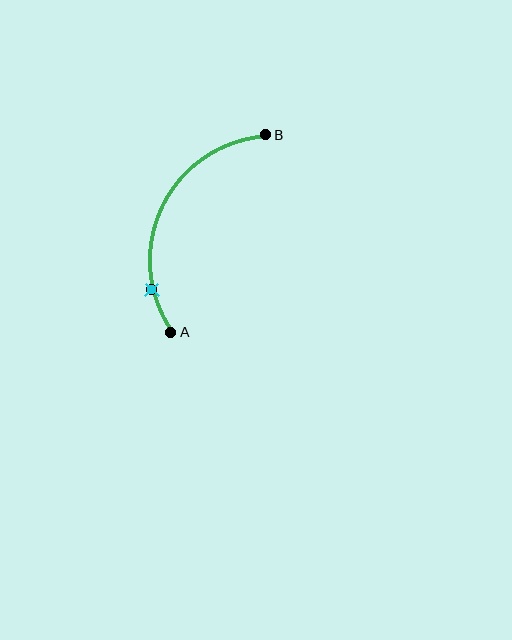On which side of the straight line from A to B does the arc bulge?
The arc bulges to the left of the straight line connecting A and B.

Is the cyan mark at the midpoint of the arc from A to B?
No. The cyan mark lies on the arc but is closer to endpoint A. The arc midpoint would be at the point on the curve equidistant along the arc from both A and B.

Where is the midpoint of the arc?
The arc midpoint is the point on the curve farthest from the straight line joining A and B. It sits to the left of that line.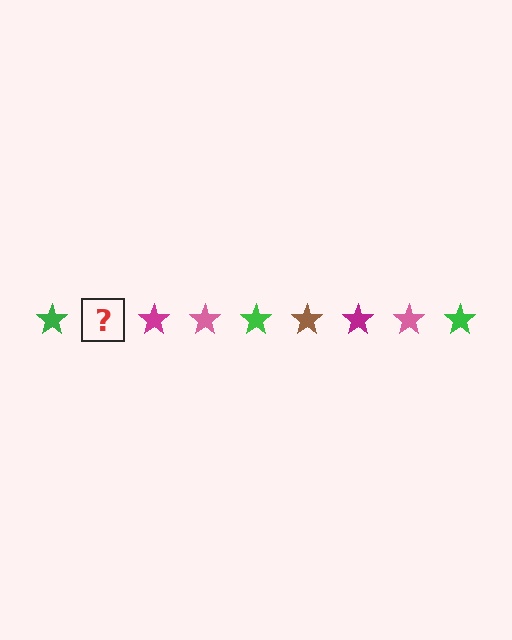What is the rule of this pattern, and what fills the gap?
The rule is that the pattern cycles through green, brown, magenta, pink stars. The gap should be filled with a brown star.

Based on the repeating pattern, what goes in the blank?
The blank should be a brown star.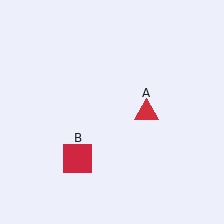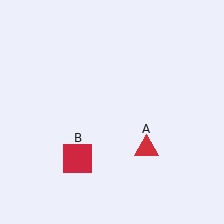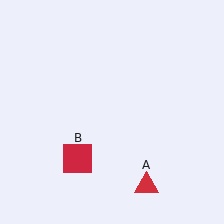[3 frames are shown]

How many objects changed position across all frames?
1 object changed position: red triangle (object A).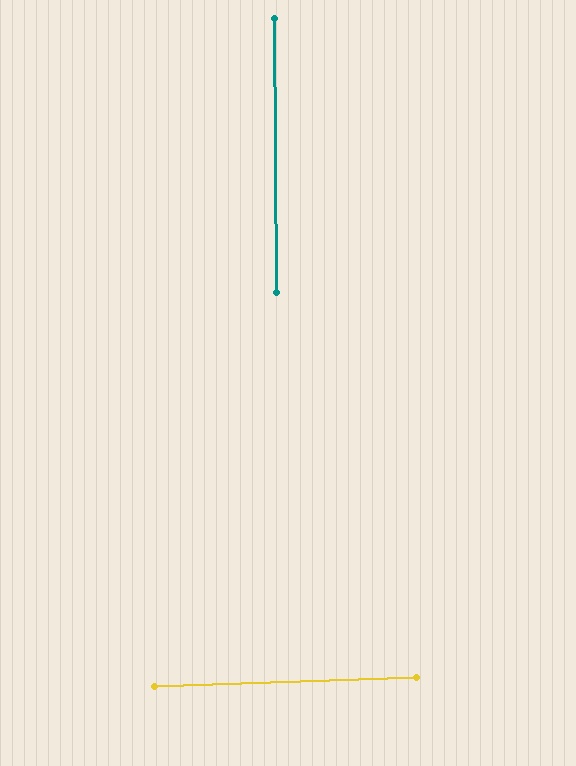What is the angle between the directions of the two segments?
Approximately 89 degrees.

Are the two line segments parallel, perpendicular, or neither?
Perpendicular — they meet at approximately 89°.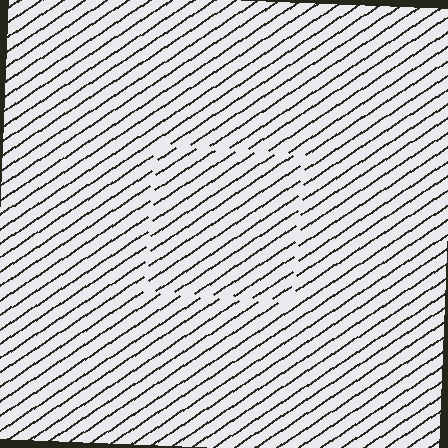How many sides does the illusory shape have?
4 sides — the line-ends trace a square.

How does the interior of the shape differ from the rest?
The interior of the shape contains the same grating, shifted by half a period — the contour is defined by the phase discontinuity where line-ends from the inner and outer gratings abut.